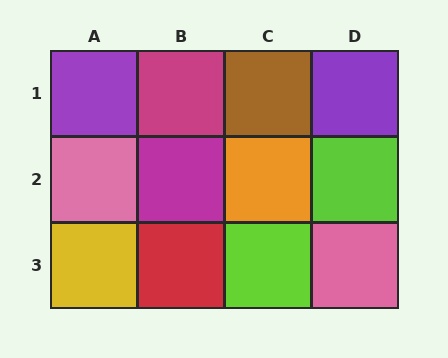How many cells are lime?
2 cells are lime.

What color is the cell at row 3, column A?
Yellow.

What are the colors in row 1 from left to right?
Purple, magenta, brown, purple.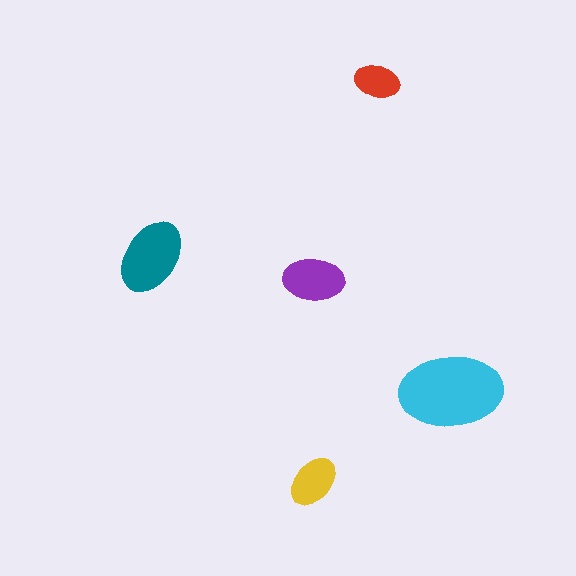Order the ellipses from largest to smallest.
the cyan one, the teal one, the purple one, the yellow one, the red one.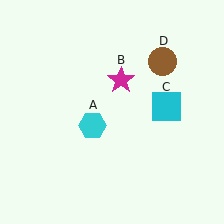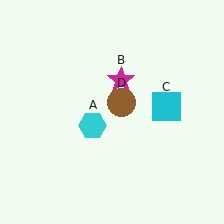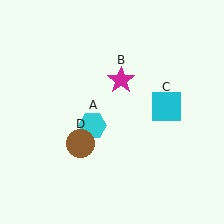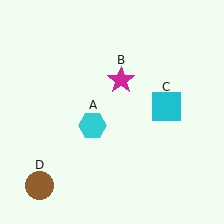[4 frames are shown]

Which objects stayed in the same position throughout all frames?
Cyan hexagon (object A) and magenta star (object B) and cyan square (object C) remained stationary.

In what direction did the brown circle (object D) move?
The brown circle (object D) moved down and to the left.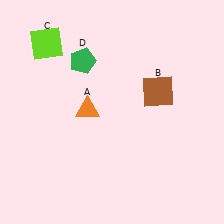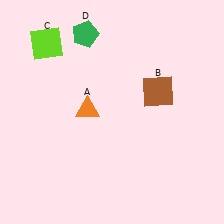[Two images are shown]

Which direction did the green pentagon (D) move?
The green pentagon (D) moved up.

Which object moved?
The green pentagon (D) moved up.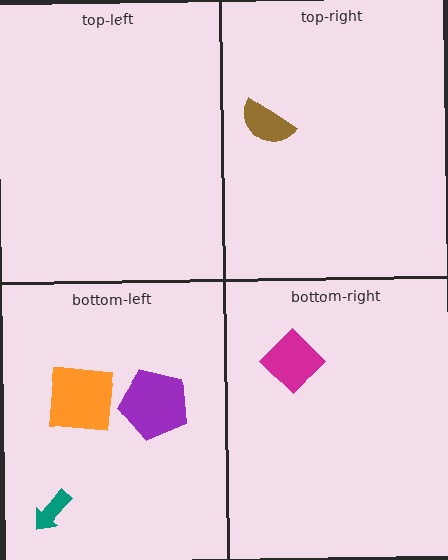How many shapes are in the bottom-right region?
1.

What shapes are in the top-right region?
The brown semicircle.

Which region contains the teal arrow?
The bottom-left region.